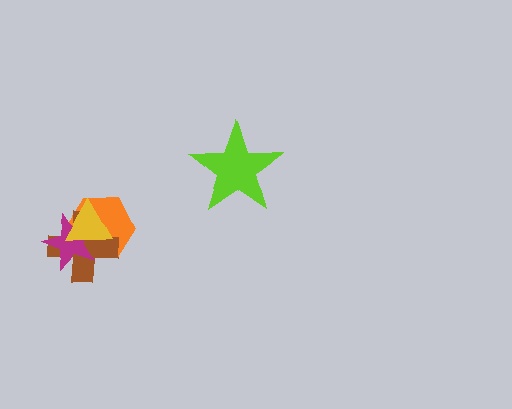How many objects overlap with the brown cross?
3 objects overlap with the brown cross.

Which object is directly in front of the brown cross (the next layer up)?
The magenta star is directly in front of the brown cross.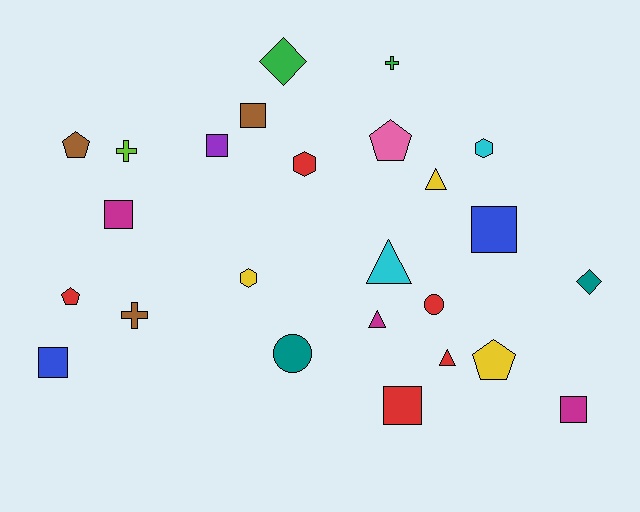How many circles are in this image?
There are 2 circles.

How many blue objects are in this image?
There are 2 blue objects.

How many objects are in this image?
There are 25 objects.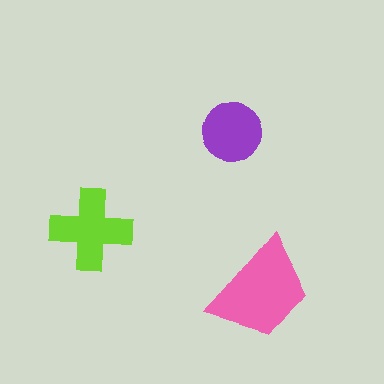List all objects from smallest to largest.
The purple circle, the lime cross, the pink trapezoid.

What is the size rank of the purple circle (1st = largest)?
3rd.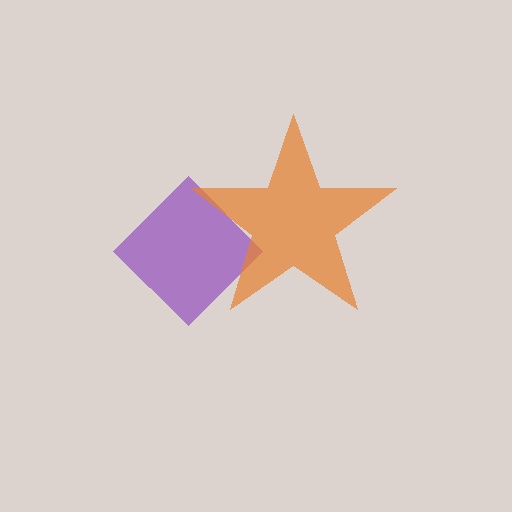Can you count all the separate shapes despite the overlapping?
Yes, there are 2 separate shapes.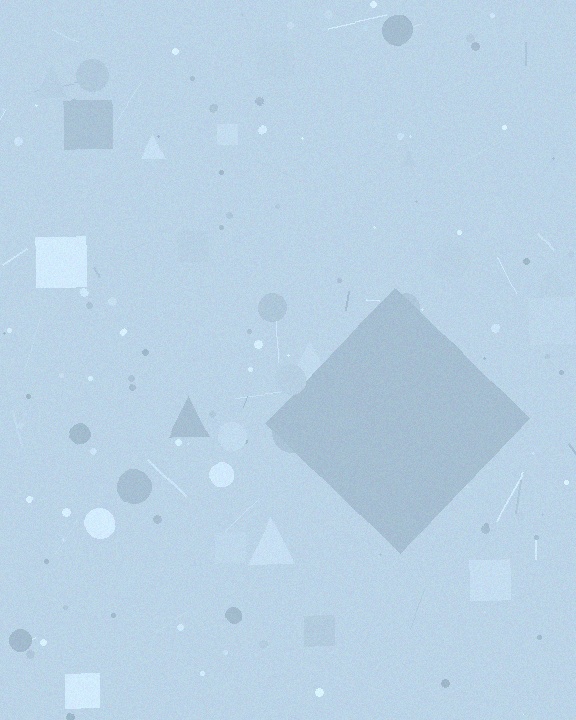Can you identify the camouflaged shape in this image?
The camouflaged shape is a diamond.